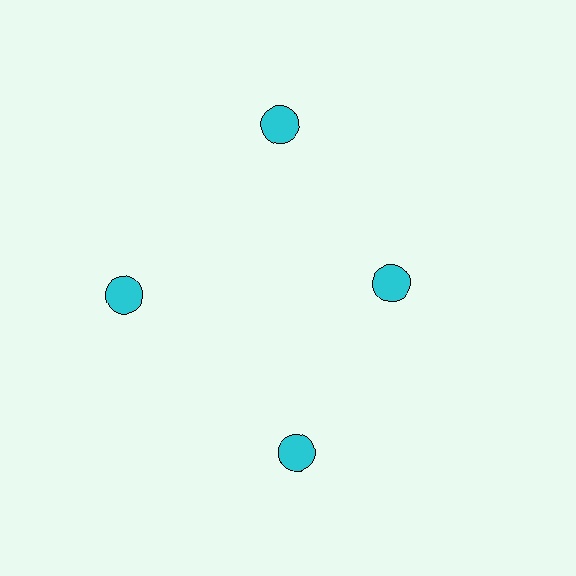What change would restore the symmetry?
The symmetry would be restored by moving it outward, back onto the ring so that all 4 circles sit at equal angles and equal distance from the center.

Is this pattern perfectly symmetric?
No. The 4 cyan circles are arranged in a ring, but one element near the 3 o'clock position is pulled inward toward the center, breaking the 4-fold rotational symmetry.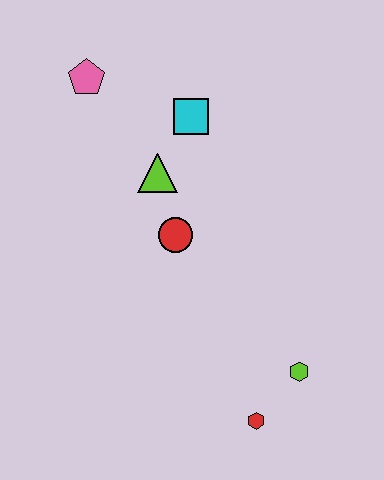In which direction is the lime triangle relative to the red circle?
The lime triangle is above the red circle.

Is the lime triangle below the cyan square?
Yes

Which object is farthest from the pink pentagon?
The red hexagon is farthest from the pink pentagon.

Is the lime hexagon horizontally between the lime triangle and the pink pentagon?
No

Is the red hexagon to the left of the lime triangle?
No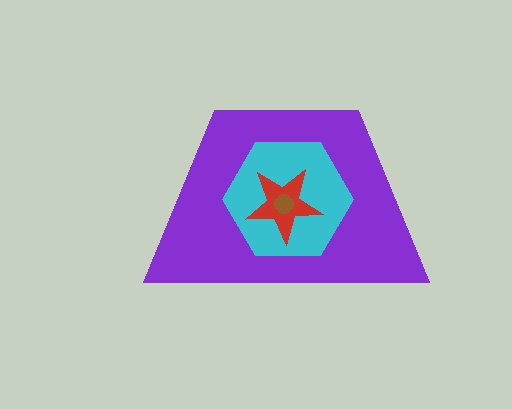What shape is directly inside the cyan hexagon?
The red star.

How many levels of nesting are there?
4.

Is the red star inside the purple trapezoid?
Yes.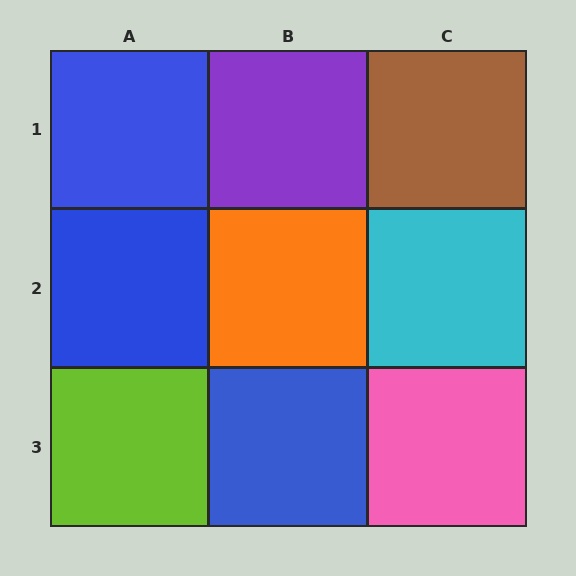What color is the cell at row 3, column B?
Blue.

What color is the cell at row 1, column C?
Brown.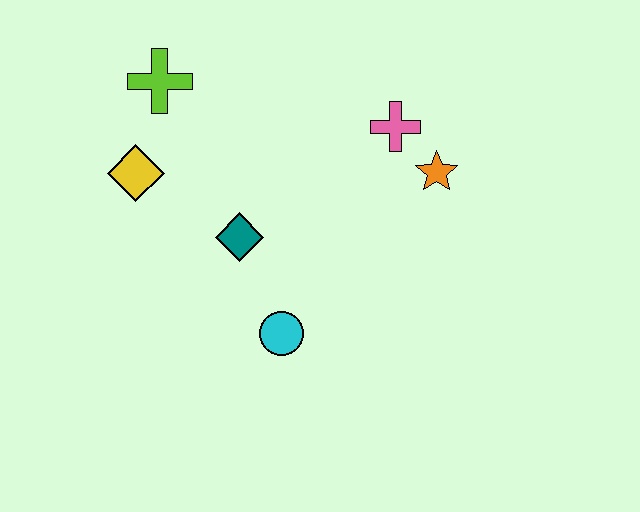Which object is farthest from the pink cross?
The yellow diamond is farthest from the pink cross.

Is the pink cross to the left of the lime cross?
No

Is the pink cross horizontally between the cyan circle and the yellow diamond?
No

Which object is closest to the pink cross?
The orange star is closest to the pink cross.